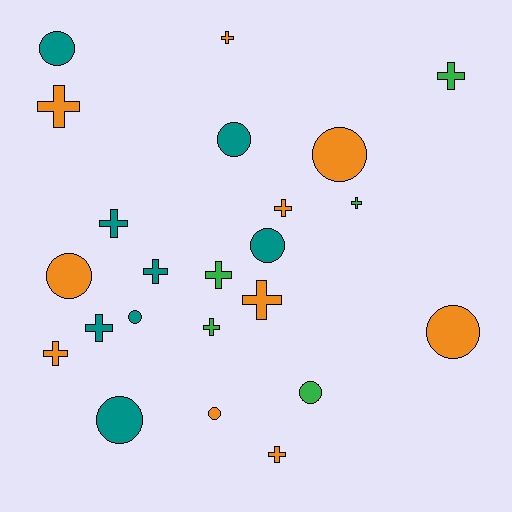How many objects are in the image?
There are 23 objects.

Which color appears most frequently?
Orange, with 10 objects.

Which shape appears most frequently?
Cross, with 13 objects.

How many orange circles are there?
There are 4 orange circles.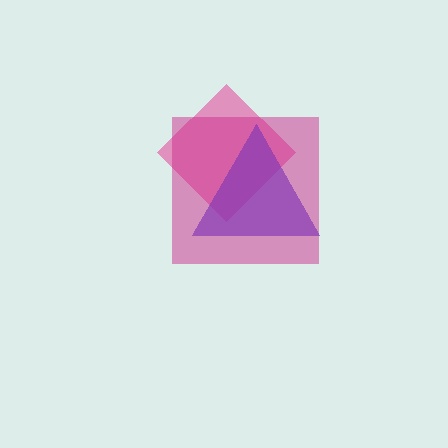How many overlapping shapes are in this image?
There are 3 overlapping shapes in the image.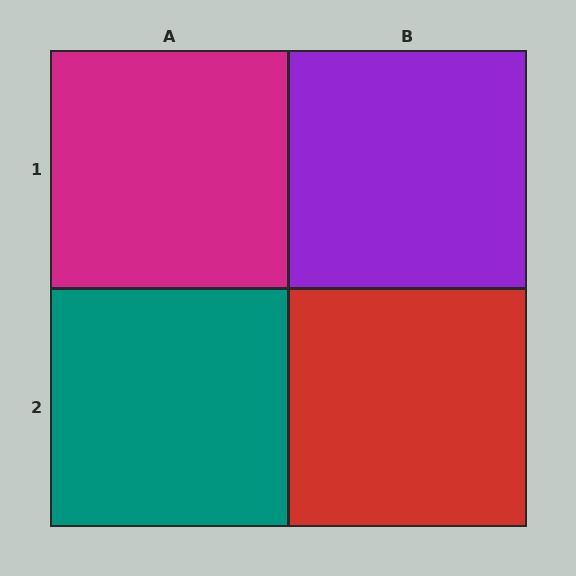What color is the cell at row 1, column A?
Magenta.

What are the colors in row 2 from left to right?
Teal, red.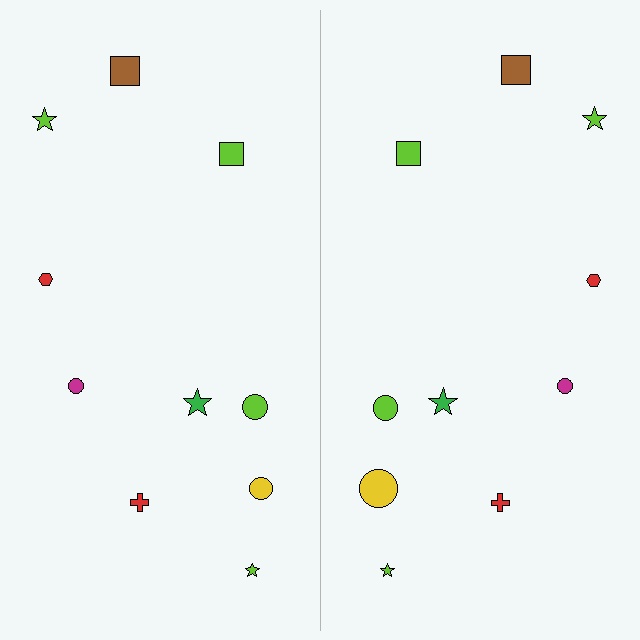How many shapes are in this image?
There are 20 shapes in this image.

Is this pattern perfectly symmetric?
No, the pattern is not perfectly symmetric. The yellow circle on the right side has a different size than its mirror counterpart.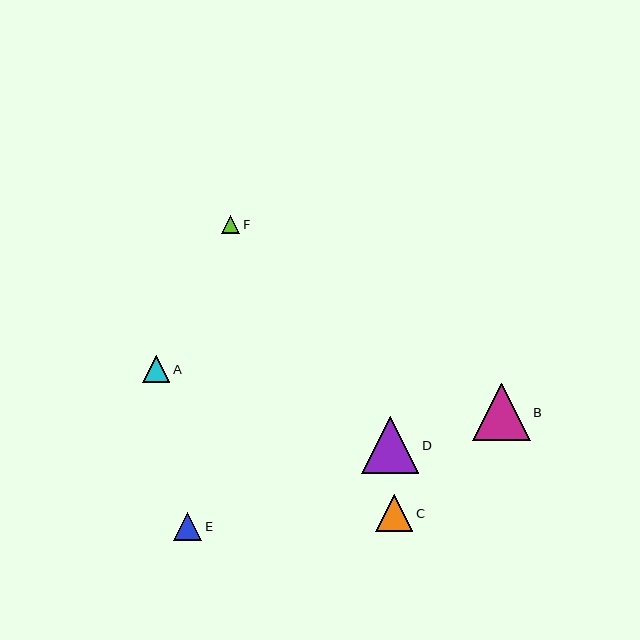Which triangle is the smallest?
Triangle F is the smallest with a size of approximately 18 pixels.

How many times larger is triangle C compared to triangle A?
Triangle C is approximately 1.4 times the size of triangle A.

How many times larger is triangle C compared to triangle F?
Triangle C is approximately 2.1 times the size of triangle F.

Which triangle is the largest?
Triangle B is the largest with a size of approximately 58 pixels.